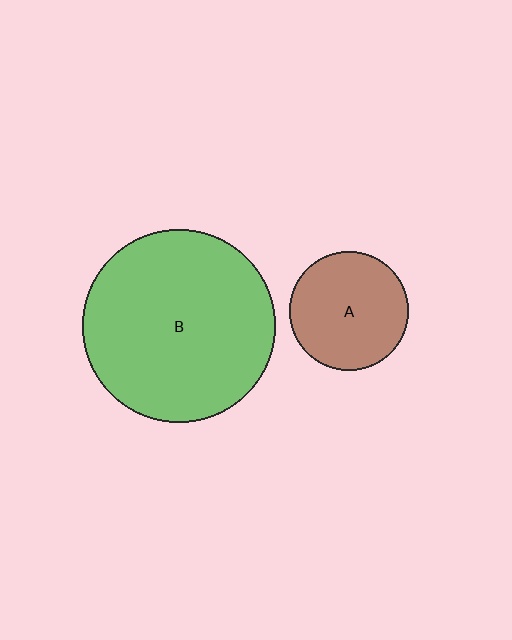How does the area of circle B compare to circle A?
Approximately 2.6 times.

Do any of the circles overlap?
No, none of the circles overlap.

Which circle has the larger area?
Circle B (green).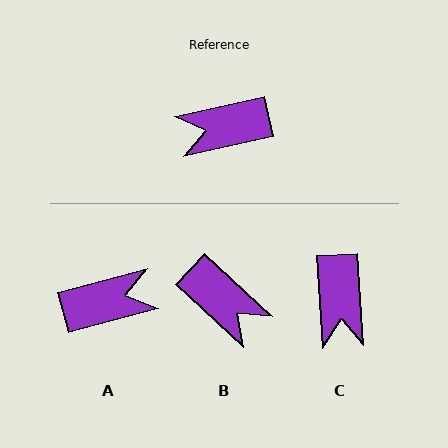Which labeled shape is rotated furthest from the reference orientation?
A, about 177 degrees away.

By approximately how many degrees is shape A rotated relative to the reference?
Approximately 177 degrees clockwise.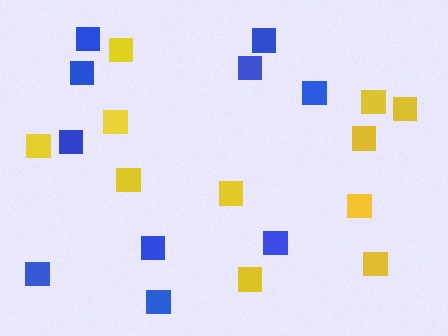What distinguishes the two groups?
There are 2 groups: one group of yellow squares (11) and one group of blue squares (10).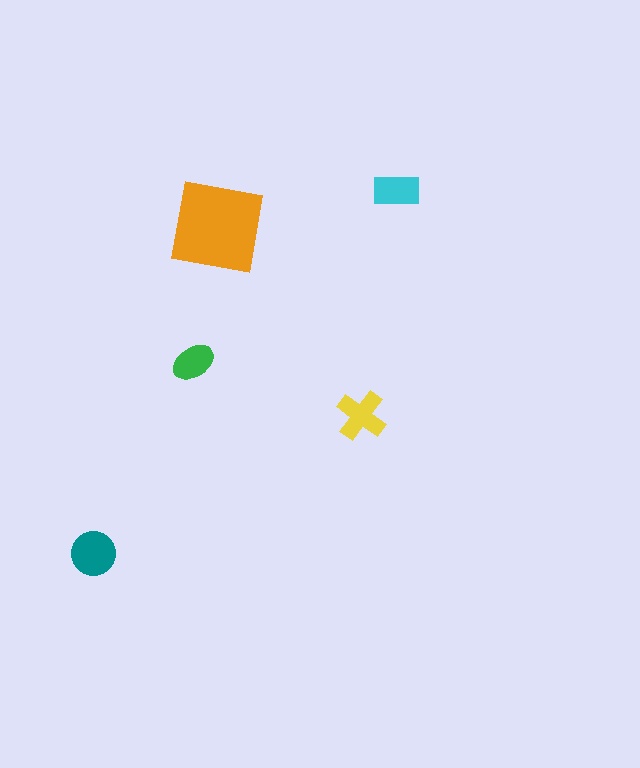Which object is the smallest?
The green ellipse.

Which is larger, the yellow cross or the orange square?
The orange square.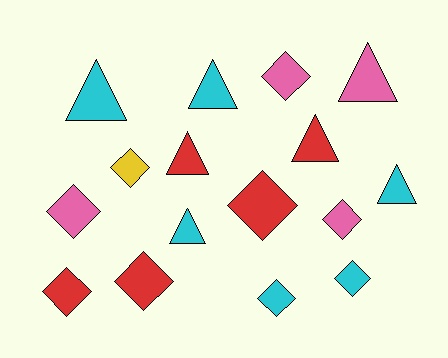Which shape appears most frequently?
Diamond, with 9 objects.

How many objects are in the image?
There are 16 objects.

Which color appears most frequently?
Cyan, with 6 objects.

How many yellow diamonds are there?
There is 1 yellow diamond.